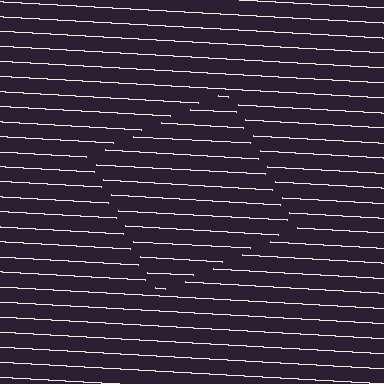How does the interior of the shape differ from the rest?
The interior of the shape contains the same grating, shifted by half a period — the contour is defined by the phase discontinuity where line-ends from the inner and outer gratings abut.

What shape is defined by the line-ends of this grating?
An illusory square. The interior of the shape contains the same grating, shifted by half a period — the contour is defined by the phase discontinuity where line-ends from the inner and outer gratings abut.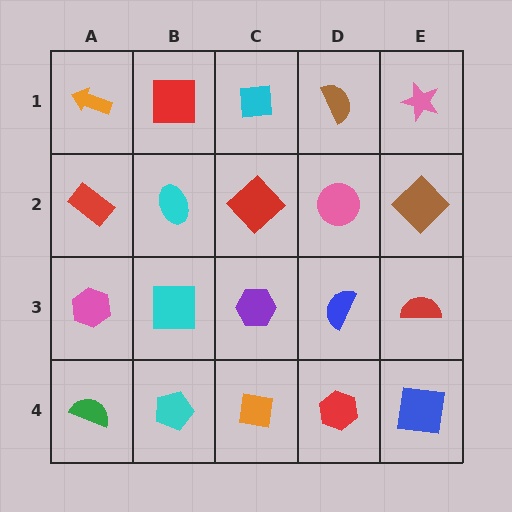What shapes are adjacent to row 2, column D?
A brown semicircle (row 1, column D), a blue semicircle (row 3, column D), a red diamond (row 2, column C), a brown diamond (row 2, column E).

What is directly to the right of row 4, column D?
A blue square.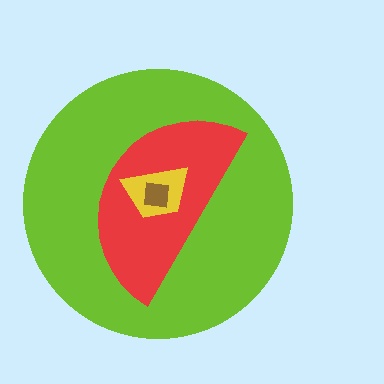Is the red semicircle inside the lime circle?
Yes.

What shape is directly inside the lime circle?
The red semicircle.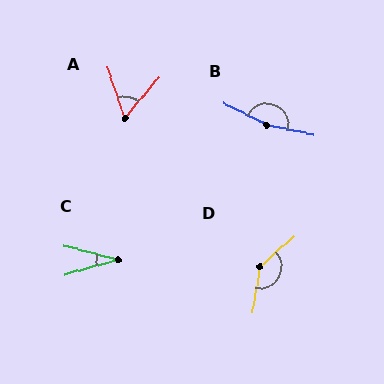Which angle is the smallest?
C, at approximately 31 degrees.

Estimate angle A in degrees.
Approximately 59 degrees.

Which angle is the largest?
B, at approximately 165 degrees.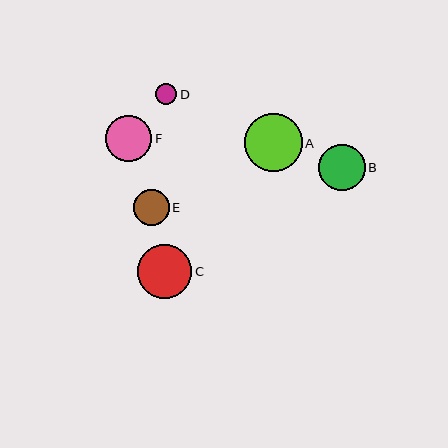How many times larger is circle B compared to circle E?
Circle B is approximately 1.3 times the size of circle E.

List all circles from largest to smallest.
From largest to smallest: A, C, B, F, E, D.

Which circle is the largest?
Circle A is the largest with a size of approximately 57 pixels.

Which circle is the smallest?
Circle D is the smallest with a size of approximately 21 pixels.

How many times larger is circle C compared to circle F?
Circle C is approximately 1.2 times the size of circle F.